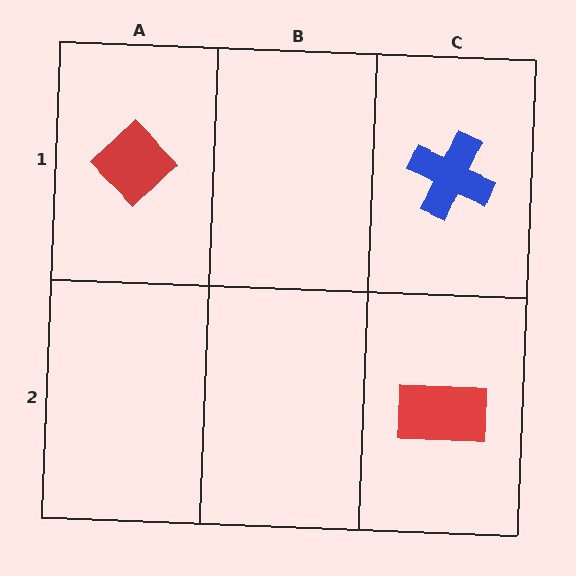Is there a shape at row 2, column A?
No, that cell is empty.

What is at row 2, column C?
A red rectangle.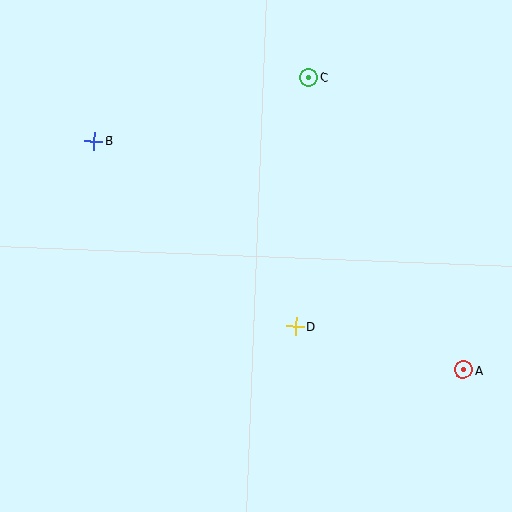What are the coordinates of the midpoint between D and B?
The midpoint between D and B is at (195, 233).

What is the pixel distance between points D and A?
The distance between D and A is 173 pixels.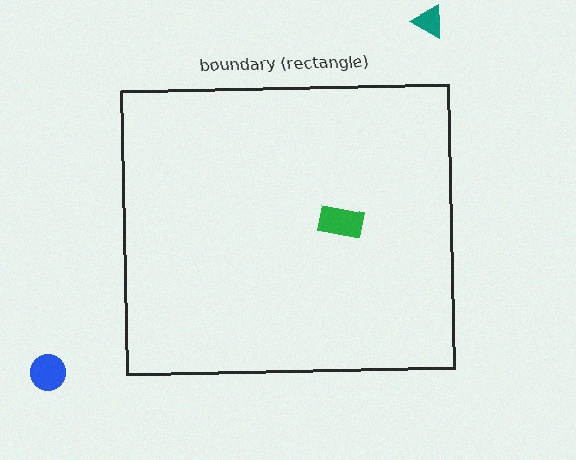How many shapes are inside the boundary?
1 inside, 2 outside.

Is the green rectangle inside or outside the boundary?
Inside.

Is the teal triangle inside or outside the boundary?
Outside.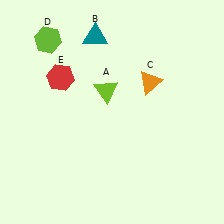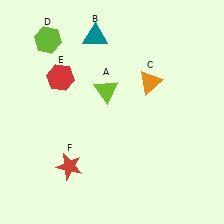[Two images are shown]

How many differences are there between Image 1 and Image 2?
There is 1 difference between the two images.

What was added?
A red star (F) was added in Image 2.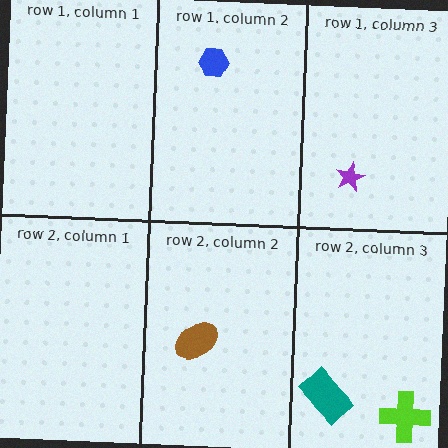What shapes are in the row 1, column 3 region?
The purple star.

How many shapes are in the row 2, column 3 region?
2.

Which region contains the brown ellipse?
The row 2, column 2 region.